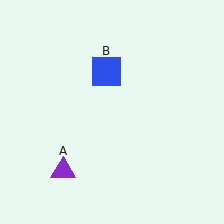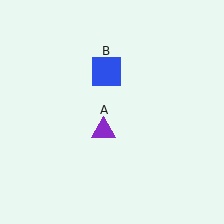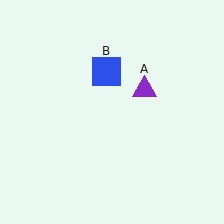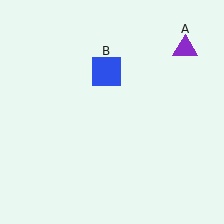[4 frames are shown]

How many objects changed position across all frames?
1 object changed position: purple triangle (object A).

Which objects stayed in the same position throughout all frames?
Blue square (object B) remained stationary.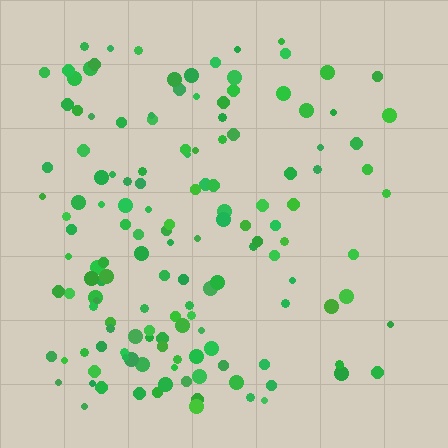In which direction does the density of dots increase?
From right to left, with the left side densest.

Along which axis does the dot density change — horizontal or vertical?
Horizontal.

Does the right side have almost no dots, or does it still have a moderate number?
Still a moderate number, just noticeably fewer than the left.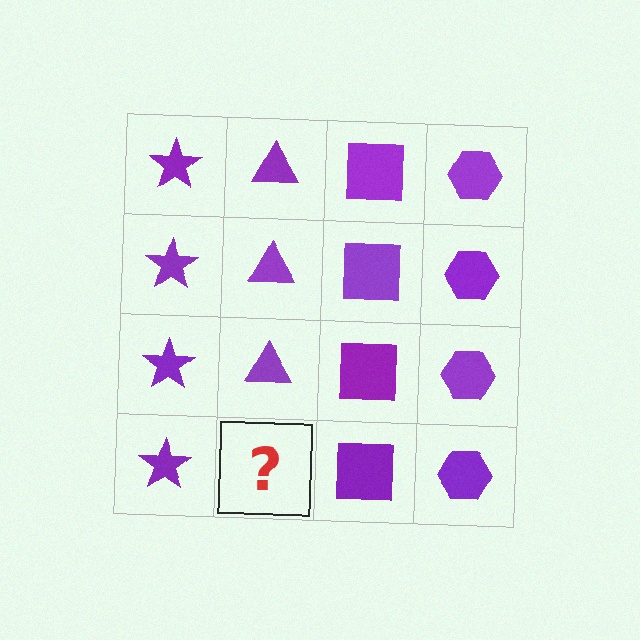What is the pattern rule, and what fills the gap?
The rule is that each column has a consistent shape. The gap should be filled with a purple triangle.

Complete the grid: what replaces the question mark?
The question mark should be replaced with a purple triangle.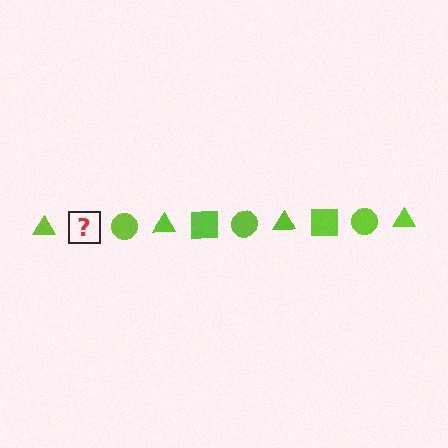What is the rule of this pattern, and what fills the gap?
The rule is that the pattern cycles through triangle, square, circle shapes in lime. The gap should be filled with a lime square.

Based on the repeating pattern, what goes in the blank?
The blank should be a lime square.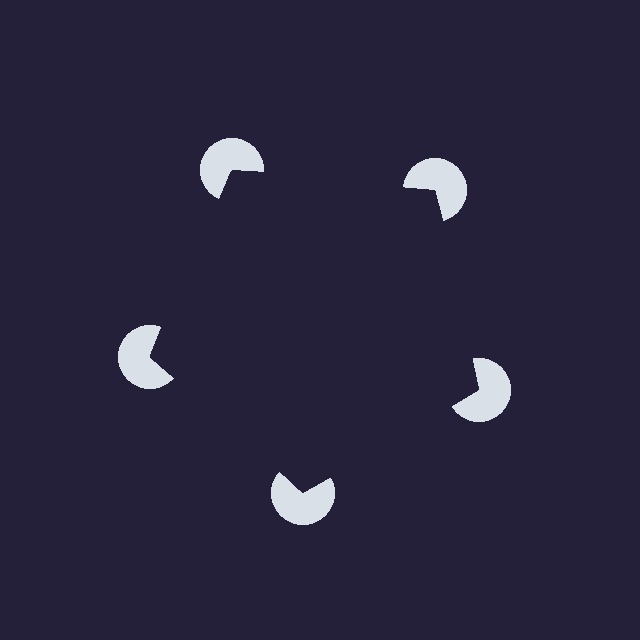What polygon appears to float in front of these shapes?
An illusory pentagon — its edges are inferred from the aligned wedge cuts in the pac-man discs, not physically drawn.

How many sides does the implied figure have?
5 sides.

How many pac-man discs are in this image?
There are 5 — one at each vertex of the illusory pentagon.